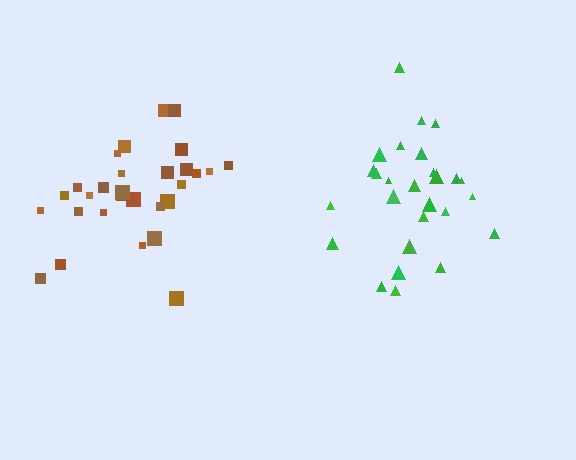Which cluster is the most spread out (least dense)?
Brown.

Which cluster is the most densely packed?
Green.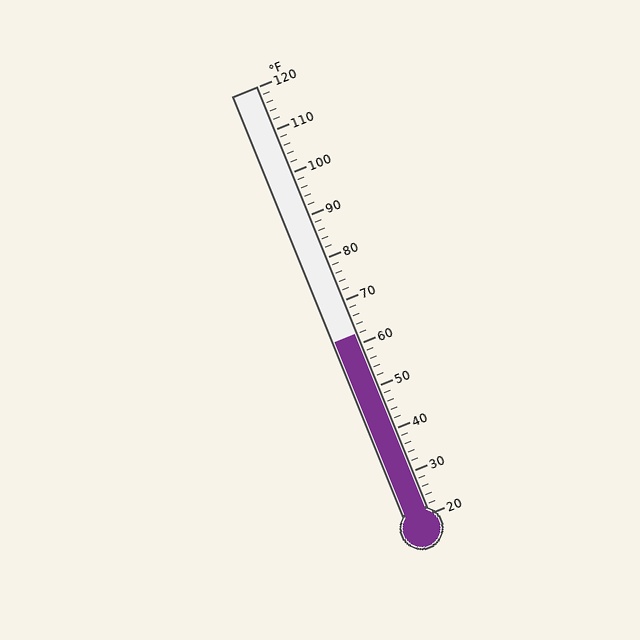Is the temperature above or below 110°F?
The temperature is below 110°F.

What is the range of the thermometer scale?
The thermometer scale ranges from 20°F to 120°F.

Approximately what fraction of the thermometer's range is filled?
The thermometer is filled to approximately 40% of its range.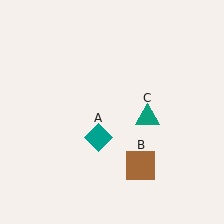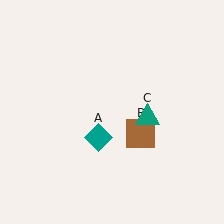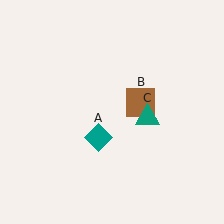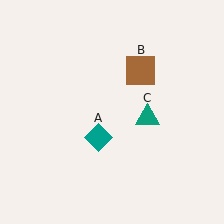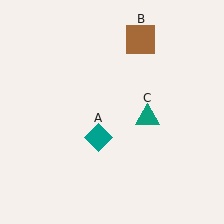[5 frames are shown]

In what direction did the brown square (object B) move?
The brown square (object B) moved up.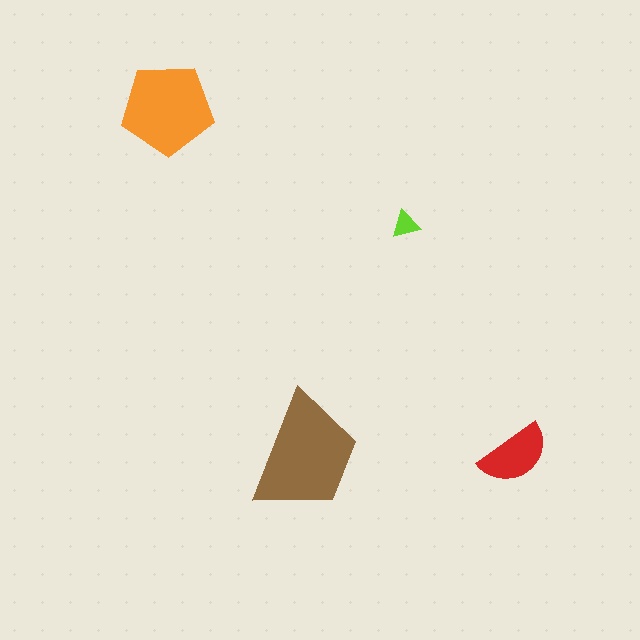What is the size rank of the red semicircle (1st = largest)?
3rd.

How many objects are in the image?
There are 4 objects in the image.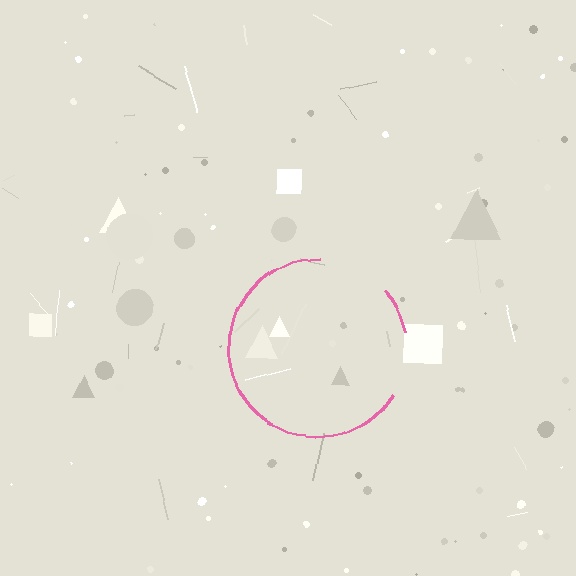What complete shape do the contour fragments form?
The contour fragments form a circle.